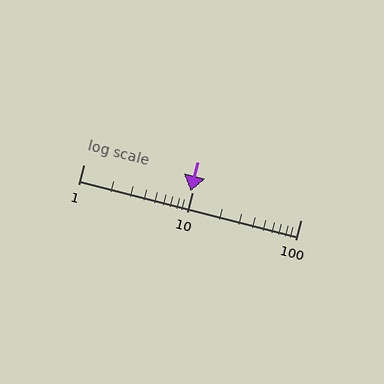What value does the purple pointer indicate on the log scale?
The pointer indicates approximately 9.6.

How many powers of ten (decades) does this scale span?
The scale spans 2 decades, from 1 to 100.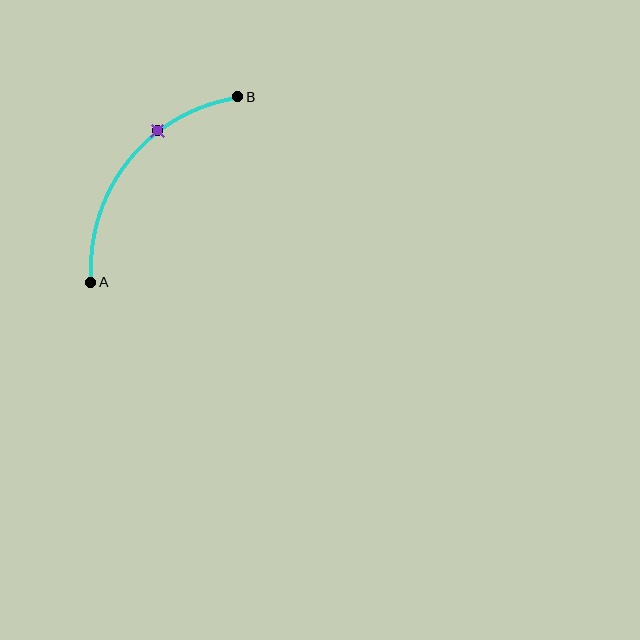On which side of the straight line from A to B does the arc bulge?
The arc bulges above and to the left of the straight line connecting A and B.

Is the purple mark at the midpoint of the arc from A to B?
No. The purple mark lies on the arc but is closer to endpoint B. The arc midpoint would be at the point on the curve equidistant along the arc from both A and B.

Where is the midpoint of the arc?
The arc midpoint is the point on the curve farthest from the straight line joining A and B. It sits above and to the left of that line.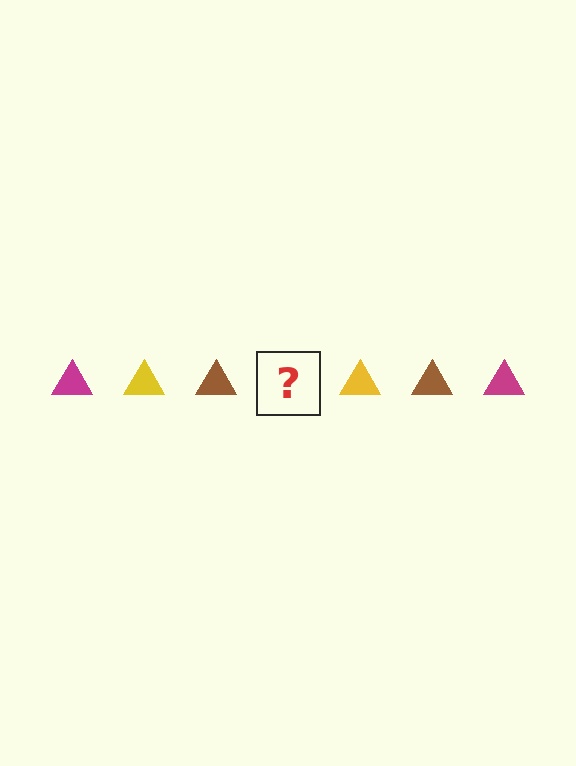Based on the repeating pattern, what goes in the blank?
The blank should be a magenta triangle.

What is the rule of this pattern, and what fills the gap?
The rule is that the pattern cycles through magenta, yellow, brown triangles. The gap should be filled with a magenta triangle.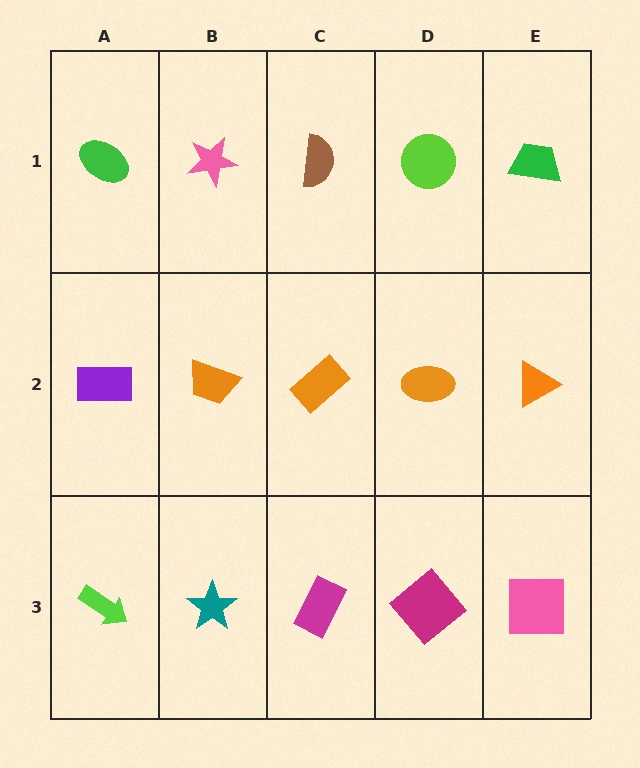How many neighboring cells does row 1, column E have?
2.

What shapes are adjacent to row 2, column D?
A lime circle (row 1, column D), a magenta diamond (row 3, column D), an orange rectangle (row 2, column C), an orange triangle (row 2, column E).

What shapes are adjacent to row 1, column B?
An orange trapezoid (row 2, column B), a green ellipse (row 1, column A), a brown semicircle (row 1, column C).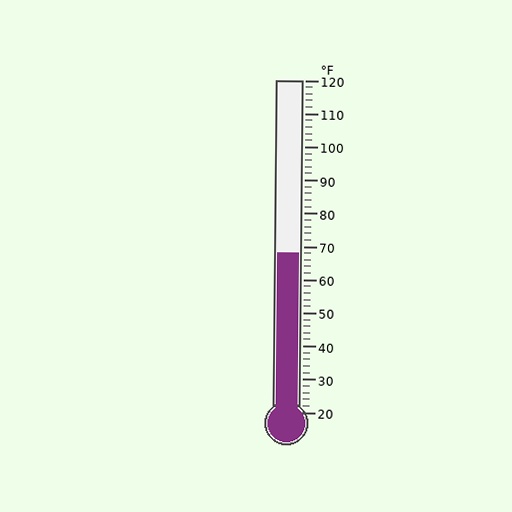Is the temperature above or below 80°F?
The temperature is below 80°F.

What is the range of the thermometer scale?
The thermometer scale ranges from 20°F to 120°F.